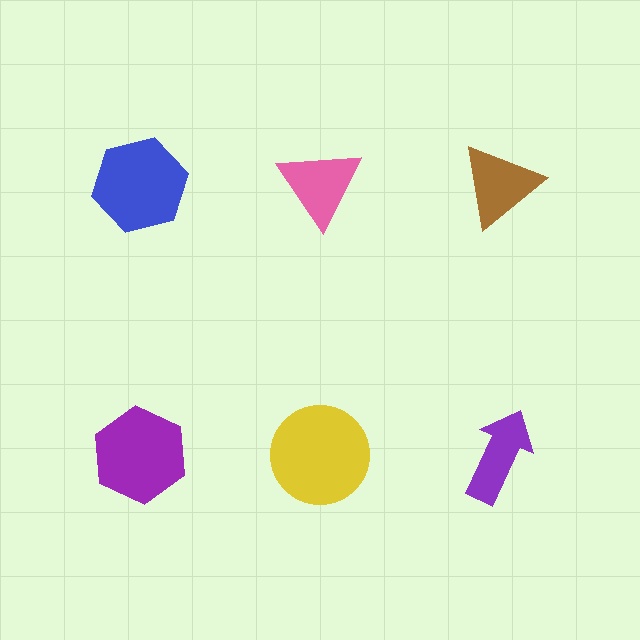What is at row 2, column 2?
A yellow circle.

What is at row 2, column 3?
A purple arrow.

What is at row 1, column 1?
A blue hexagon.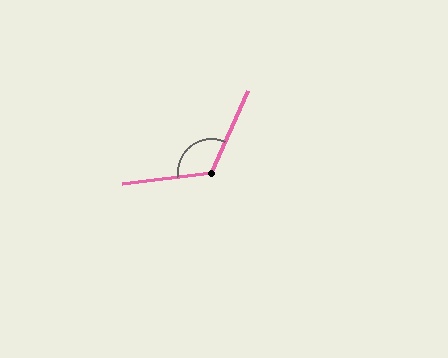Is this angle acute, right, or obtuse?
It is obtuse.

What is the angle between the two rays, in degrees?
Approximately 122 degrees.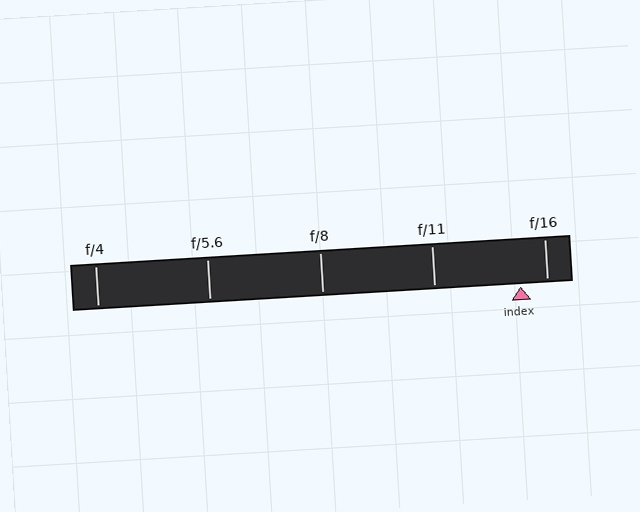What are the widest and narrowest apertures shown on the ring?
The widest aperture shown is f/4 and the narrowest is f/16.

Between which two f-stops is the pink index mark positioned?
The index mark is between f/11 and f/16.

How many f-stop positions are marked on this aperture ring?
There are 5 f-stop positions marked.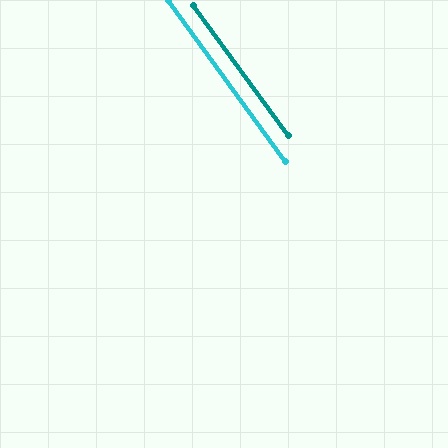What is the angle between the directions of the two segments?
Approximately 0 degrees.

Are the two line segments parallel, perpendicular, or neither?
Parallel — their directions differ by only 0.1°.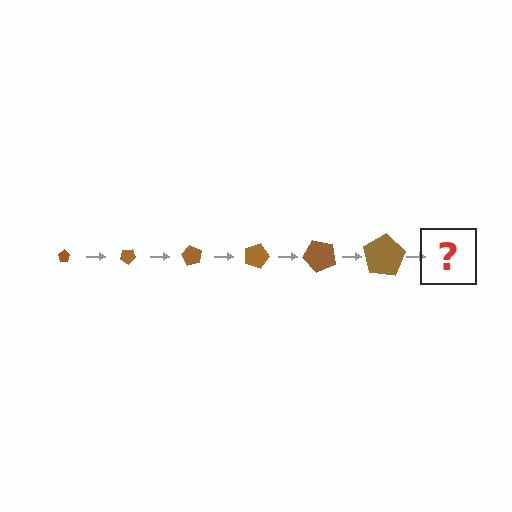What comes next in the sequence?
The next element should be a pentagon, larger than the previous one and rotated 180 degrees from the start.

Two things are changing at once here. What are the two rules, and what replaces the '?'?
The two rules are that the pentagon grows larger each step and it rotates 30 degrees each step. The '?' should be a pentagon, larger than the previous one and rotated 180 degrees from the start.